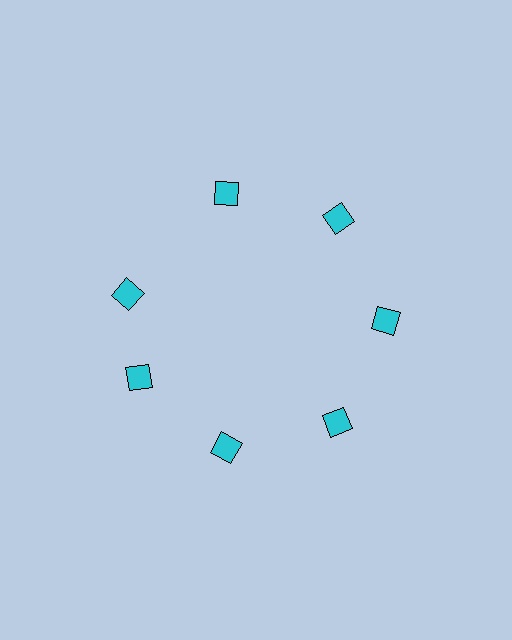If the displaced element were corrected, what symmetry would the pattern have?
It would have 7-fold rotational symmetry — the pattern would map onto itself every 51 degrees.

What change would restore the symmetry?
The symmetry would be restored by rotating it back into even spacing with its neighbors so that all 7 squares sit at equal angles and equal distance from the center.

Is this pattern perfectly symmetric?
No. The 7 cyan squares are arranged in a ring, but one element near the 10 o'clock position is rotated out of alignment along the ring, breaking the 7-fold rotational symmetry.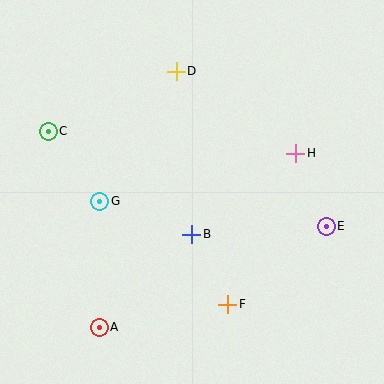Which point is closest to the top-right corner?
Point H is closest to the top-right corner.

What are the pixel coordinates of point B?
Point B is at (192, 234).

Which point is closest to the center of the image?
Point B at (192, 234) is closest to the center.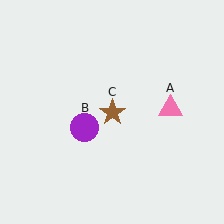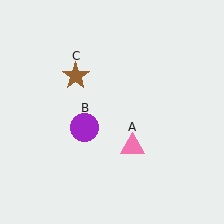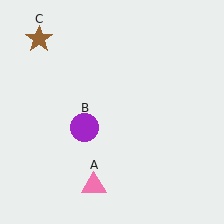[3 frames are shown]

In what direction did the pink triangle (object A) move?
The pink triangle (object A) moved down and to the left.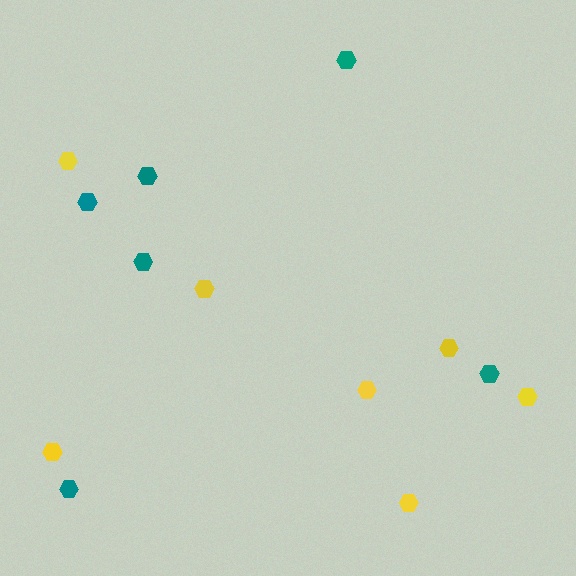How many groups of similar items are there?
There are 2 groups: one group of teal hexagons (6) and one group of yellow hexagons (7).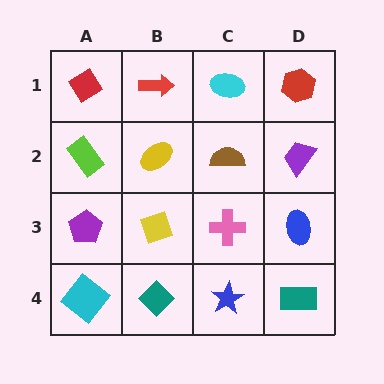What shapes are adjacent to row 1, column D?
A purple trapezoid (row 2, column D), a cyan ellipse (row 1, column C).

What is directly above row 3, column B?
A yellow ellipse.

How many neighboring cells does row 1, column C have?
3.